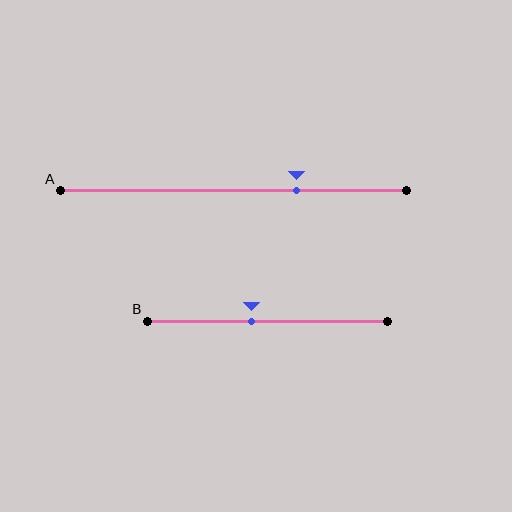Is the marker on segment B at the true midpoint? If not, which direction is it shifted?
No, the marker on segment B is shifted to the left by about 7% of the segment length.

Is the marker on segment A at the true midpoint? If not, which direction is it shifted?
No, the marker on segment A is shifted to the right by about 18% of the segment length.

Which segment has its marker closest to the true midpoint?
Segment B has its marker closest to the true midpoint.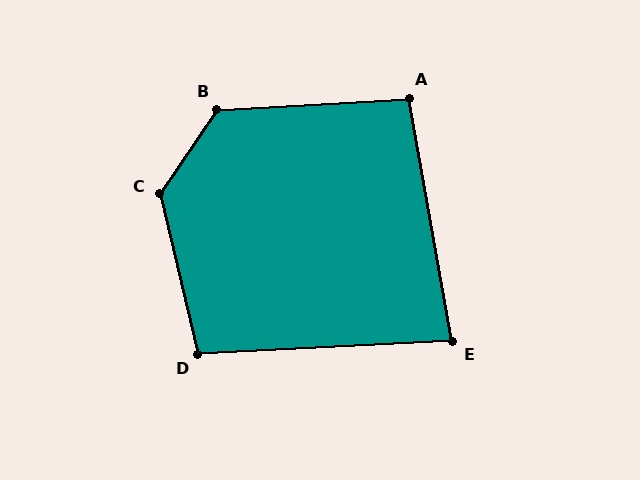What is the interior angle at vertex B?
Approximately 127 degrees (obtuse).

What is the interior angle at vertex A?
Approximately 97 degrees (obtuse).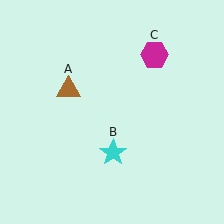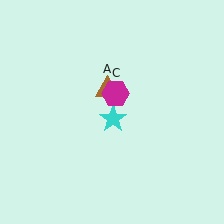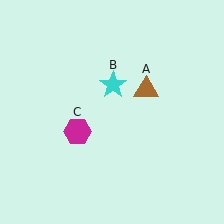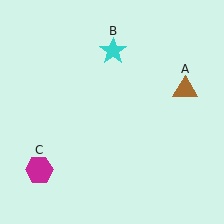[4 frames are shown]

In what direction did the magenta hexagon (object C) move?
The magenta hexagon (object C) moved down and to the left.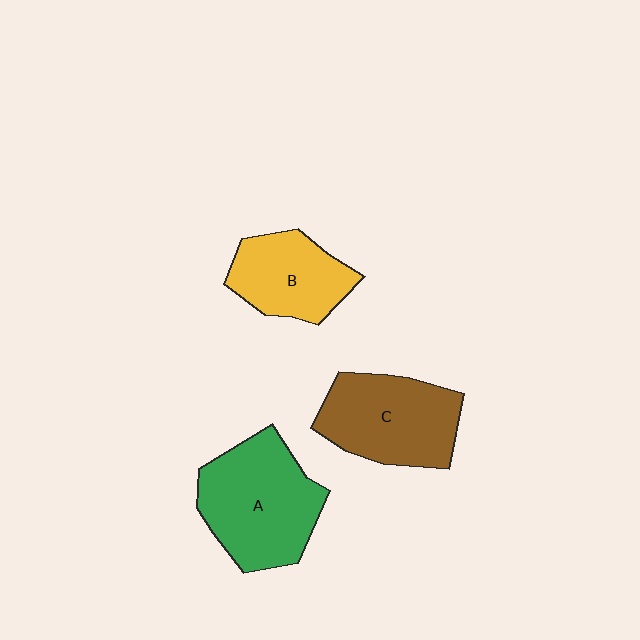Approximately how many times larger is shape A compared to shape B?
Approximately 1.5 times.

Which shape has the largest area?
Shape A (green).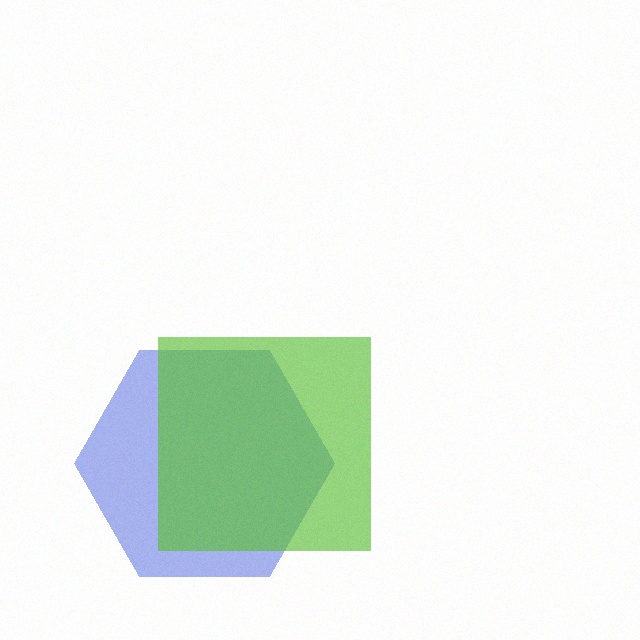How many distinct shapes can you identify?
There are 2 distinct shapes: a blue hexagon, a lime square.